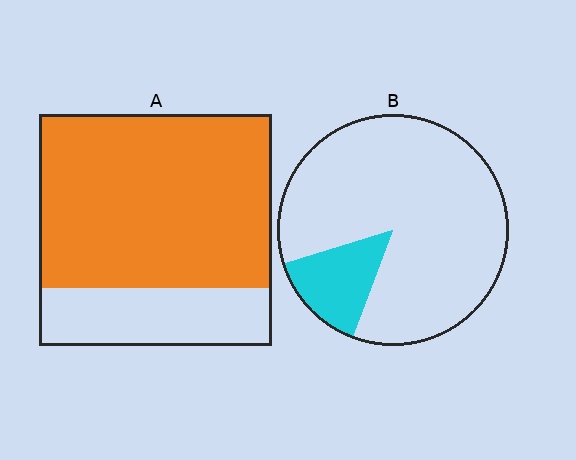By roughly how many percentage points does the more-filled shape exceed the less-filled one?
By roughly 60 percentage points (A over B).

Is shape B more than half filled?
No.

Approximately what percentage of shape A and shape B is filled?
A is approximately 75% and B is approximately 15%.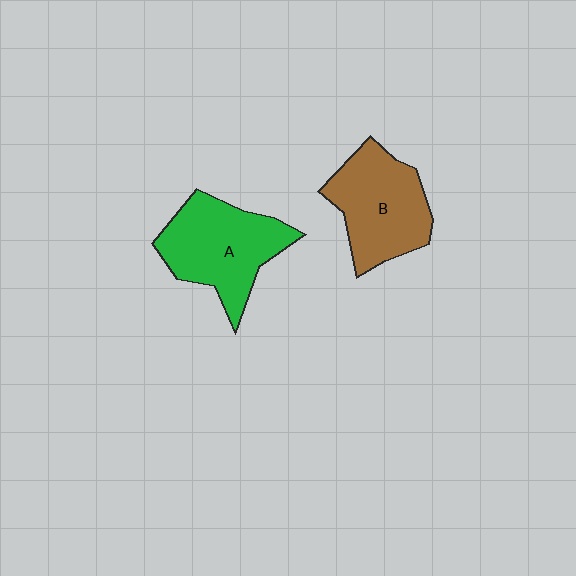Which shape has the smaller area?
Shape B (brown).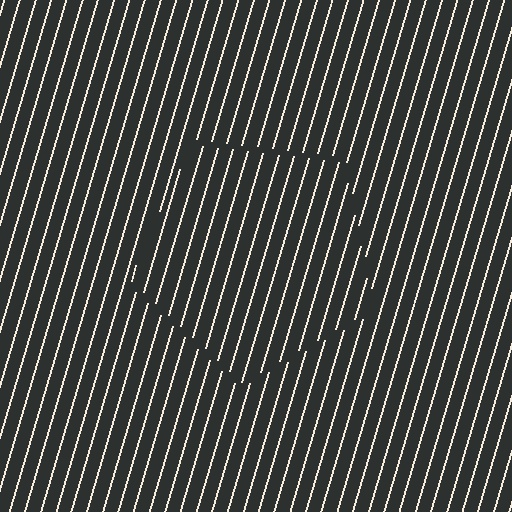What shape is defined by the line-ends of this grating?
An illusory pentagon. The interior of the shape contains the same grating, shifted by half a period — the contour is defined by the phase discontinuity where line-ends from the inner and outer gratings abut.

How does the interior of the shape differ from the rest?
The interior of the shape contains the same grating, shifted by half a period — the contour is defined by the phase discontinuity where line-ends from the inner and outer gratings abut.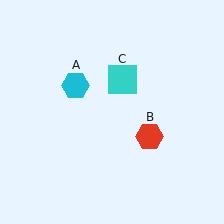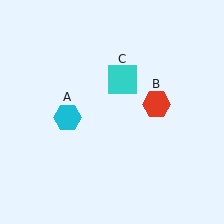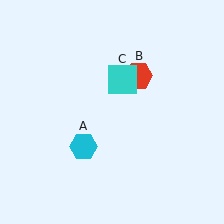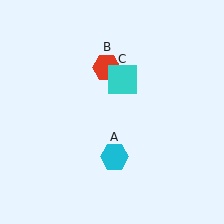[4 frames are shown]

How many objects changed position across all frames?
2 objects changed position: cyan hexagon (object A), red hexagon (object B).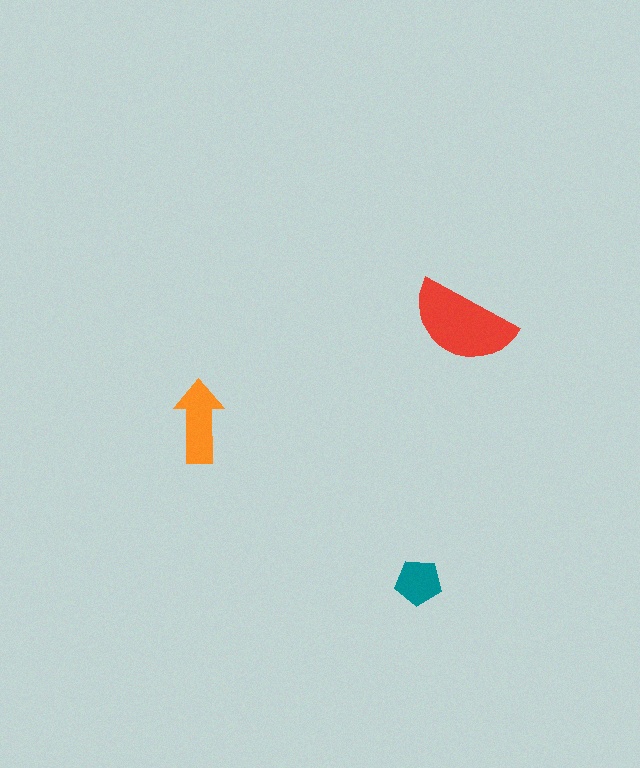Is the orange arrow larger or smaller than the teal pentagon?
Larger.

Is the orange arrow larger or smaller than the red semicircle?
Smaller.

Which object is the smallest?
The teal pentagon.